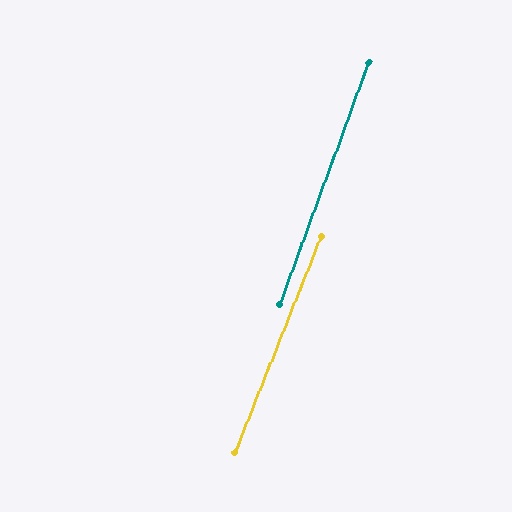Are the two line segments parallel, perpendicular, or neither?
Parallel — their directions differ by only 1.6°.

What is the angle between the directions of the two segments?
Approximately 2 degrees.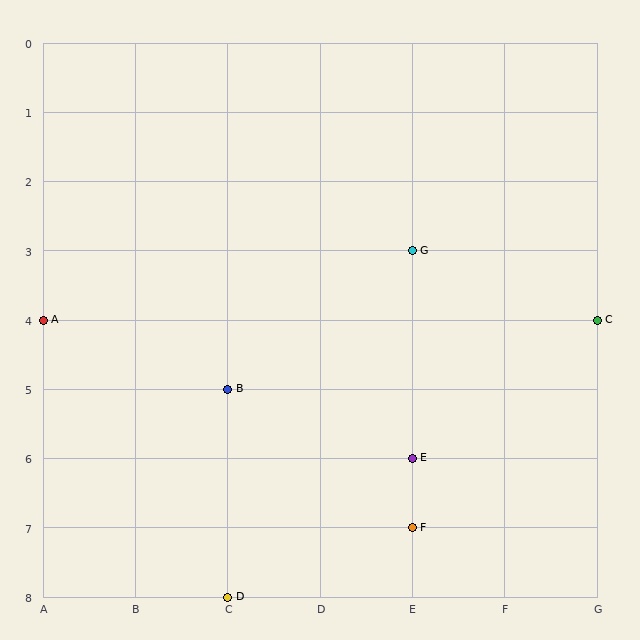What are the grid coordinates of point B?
Point B is at grid coordinates (C, 5).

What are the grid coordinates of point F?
Point F is at grid coordinates (E, 7).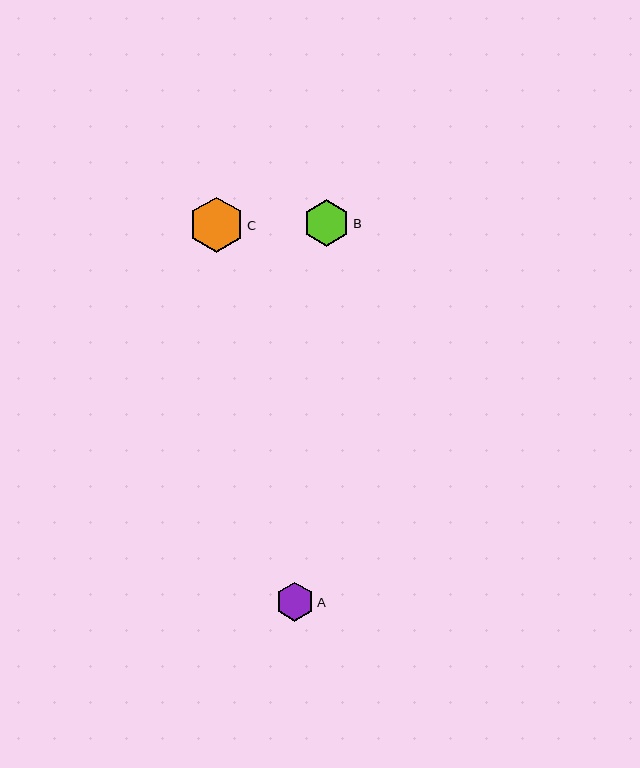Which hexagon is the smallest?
Hexagon A is the smallest with a size of approximately 39 pixels.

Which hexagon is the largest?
Hexagon C is the largest with a size of approximately 56 pixels.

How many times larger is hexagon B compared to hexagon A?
Hexagon B is approximately 1.2 times the size of hexagon A.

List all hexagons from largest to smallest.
From largest to smallest: C, B, A.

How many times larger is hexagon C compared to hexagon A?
Hexagon C is approximately 1.4 times the size of hexagon A.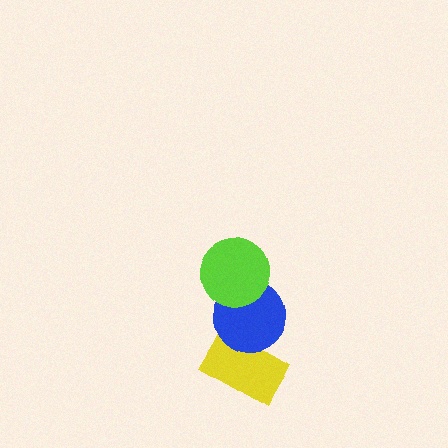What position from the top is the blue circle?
The blue circle is 2nd from the top.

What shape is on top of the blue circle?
The lime circle is on top of the blue circle.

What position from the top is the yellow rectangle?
The yellow rectangle is 3rd from the top.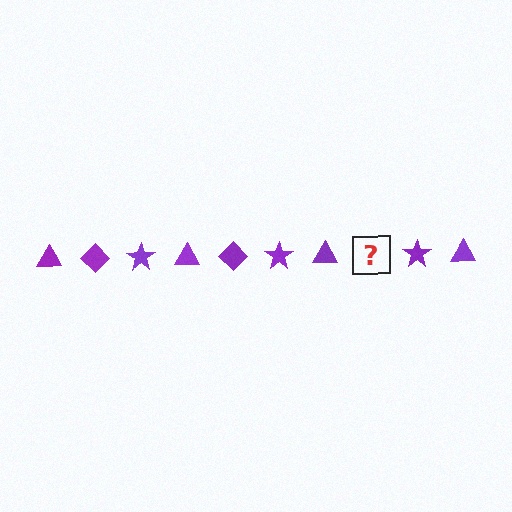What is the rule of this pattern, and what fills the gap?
The rule is that the pattern cycles through triangle, diamond, star shapes in purple. The gap should be filled with a purple diamond.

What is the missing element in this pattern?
The missing element is a purple diamond.